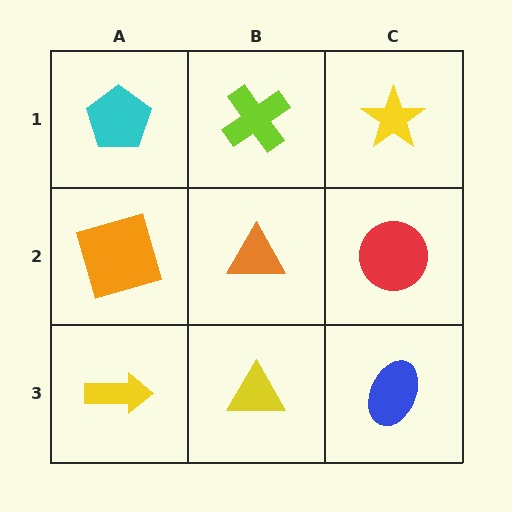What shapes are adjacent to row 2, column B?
A lime cross (row 1, column B), a yellow triangle (row 3, column B), an orange square (row 2, column A), a red circle (row 2, column C).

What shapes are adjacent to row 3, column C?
A red circle (row 2, column C), a yellow triangle (row 3, column B).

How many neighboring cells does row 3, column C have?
2.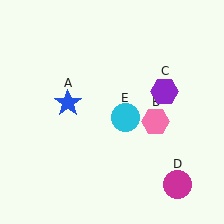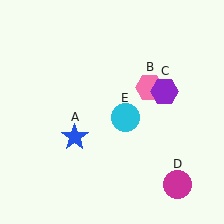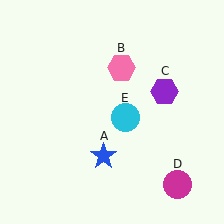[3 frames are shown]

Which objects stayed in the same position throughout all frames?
Purple hexagon (object C) and magenta circle (object D) and cyan circle (object E) remained stationary.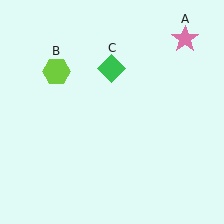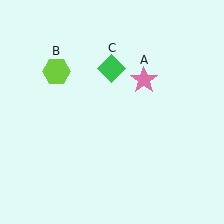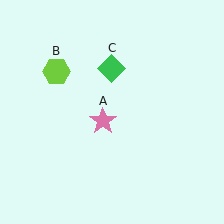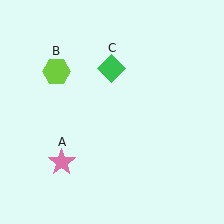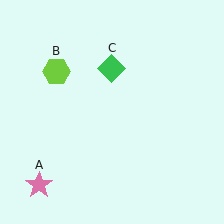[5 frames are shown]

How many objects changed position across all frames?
1 object changed position: pink star (object A).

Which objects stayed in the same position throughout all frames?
Lime hexagon (object B) and green diamond (object C) remained stationary.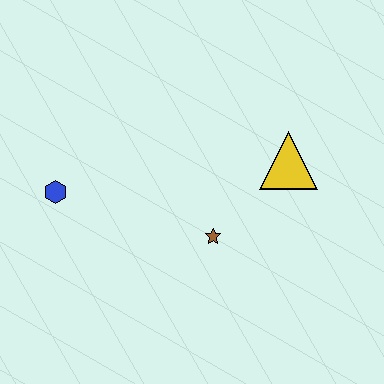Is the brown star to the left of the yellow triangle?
Yes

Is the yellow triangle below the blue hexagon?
No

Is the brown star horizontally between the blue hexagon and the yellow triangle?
Yes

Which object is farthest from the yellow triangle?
The blue hexagon is farthest from the yellow triangle.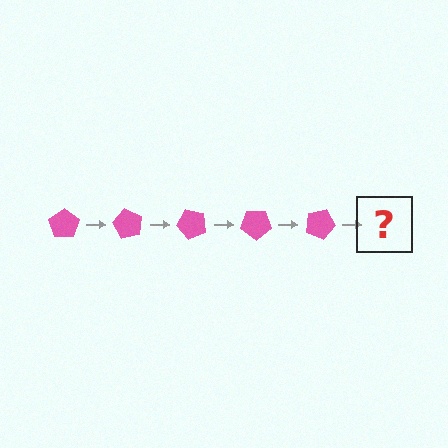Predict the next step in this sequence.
The next step is a pink pentagon rotated 300 degrees.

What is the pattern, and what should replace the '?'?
The pattern is that the pentagon rotates 60 degrees each step. The '?' should be a pink pentagon rotated 300 degrees.